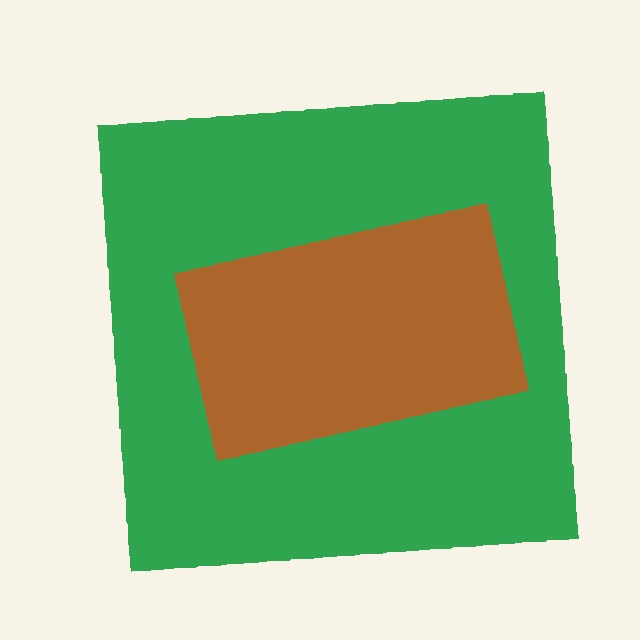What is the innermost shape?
The brown rectangle.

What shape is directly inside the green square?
The brown rectangle.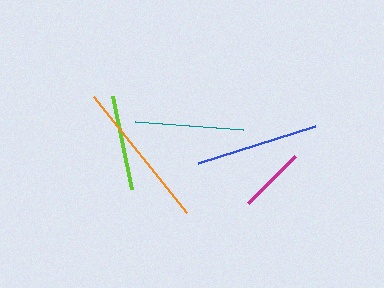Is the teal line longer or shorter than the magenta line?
The teal line is longer than the magenta line.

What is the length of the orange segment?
The orange segment is approximately 149 pixels long.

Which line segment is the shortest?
The magenta line is the shortest at approximately 66 pixels.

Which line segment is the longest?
The orange line is the longest at approximately 149 pixels.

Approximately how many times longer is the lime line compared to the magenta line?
The lime line is approximately 1.4 times the length of the magenta line.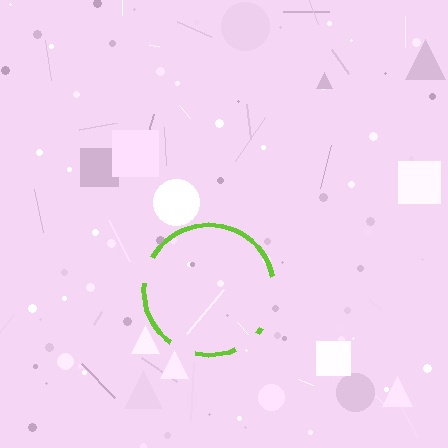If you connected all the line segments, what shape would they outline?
They would outline a circle.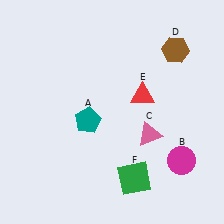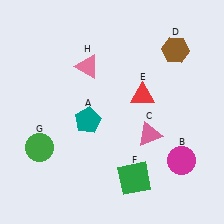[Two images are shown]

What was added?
A green circle (G), a pink triangle (H) were added in Image 2.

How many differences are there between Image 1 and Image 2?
There are 2 differences between the two images.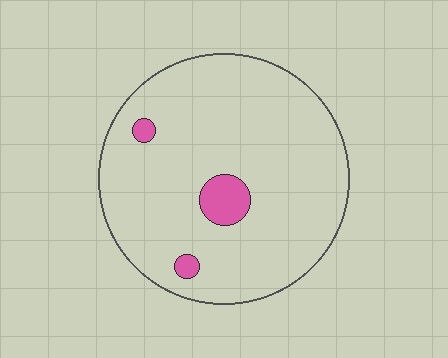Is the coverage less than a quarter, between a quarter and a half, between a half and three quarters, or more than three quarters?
Less than a quarter.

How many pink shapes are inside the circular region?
3.